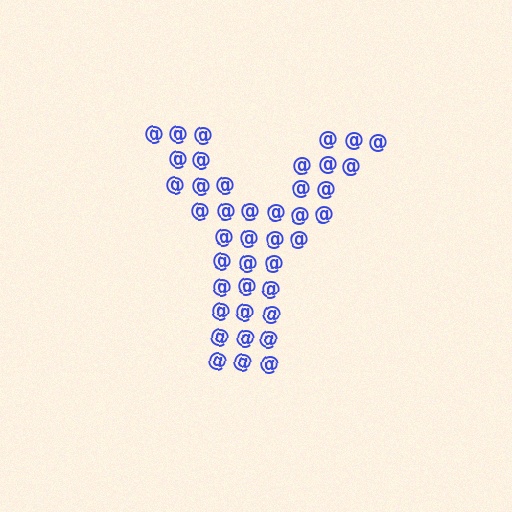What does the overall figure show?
The overall figure shows the letter Y.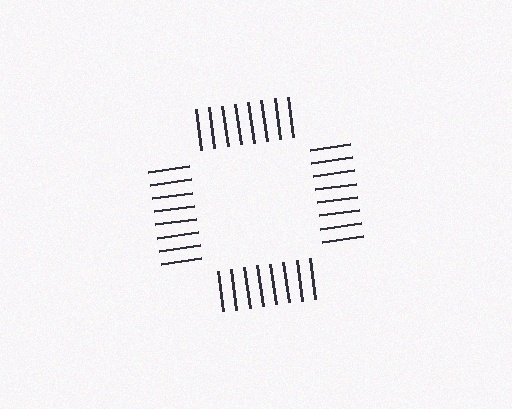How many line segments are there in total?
32 — 8 along each of the 4 edges.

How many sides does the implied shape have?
4 sides — the line-ends trace a square.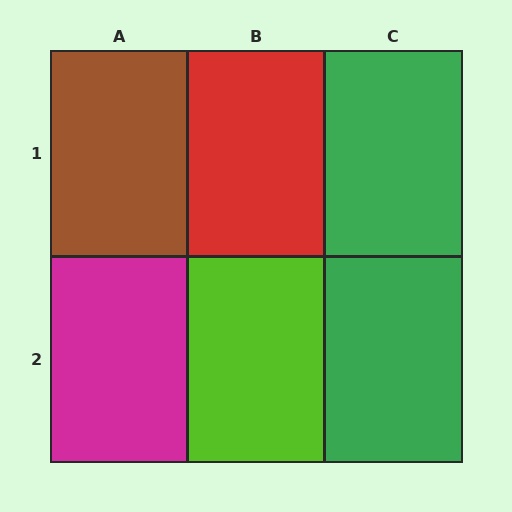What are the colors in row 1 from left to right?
Brown, red, green.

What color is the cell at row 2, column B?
Lime.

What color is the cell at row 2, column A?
Magenta.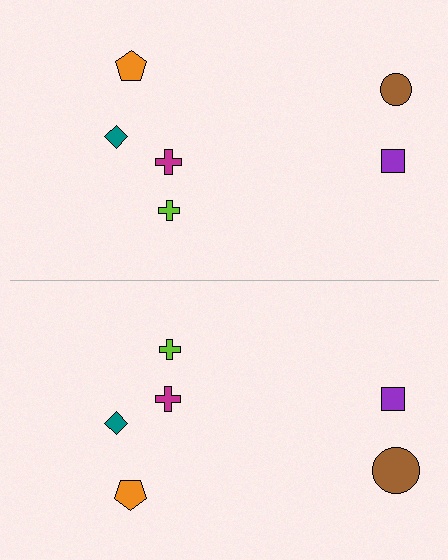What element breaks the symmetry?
The brown circle on the bottom side has a different size than its mirror counterpart.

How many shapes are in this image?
There are 12 shapes in this image.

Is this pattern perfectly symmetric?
No, the pattern is not perfectly symmetric. The brown circle on the bottom side has a different size than its mirror counterpart.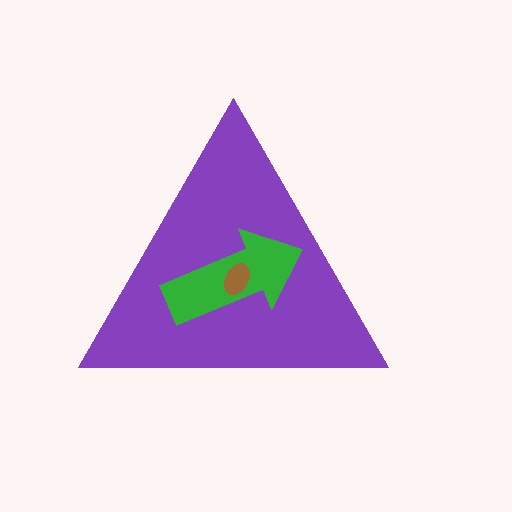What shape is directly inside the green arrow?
The brown ellipse.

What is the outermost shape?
The purple triangle.